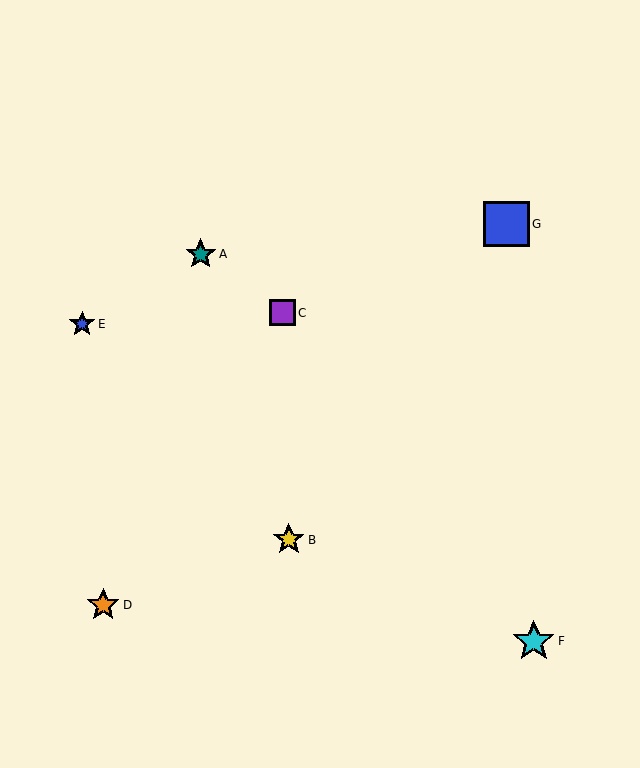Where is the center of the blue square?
The center of the blue square is at (507, 224).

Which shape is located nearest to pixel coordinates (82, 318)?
The blue star (labeled E) at (82, 324) is nearest to that location.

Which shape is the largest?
The blue square (labeled G) is the largest.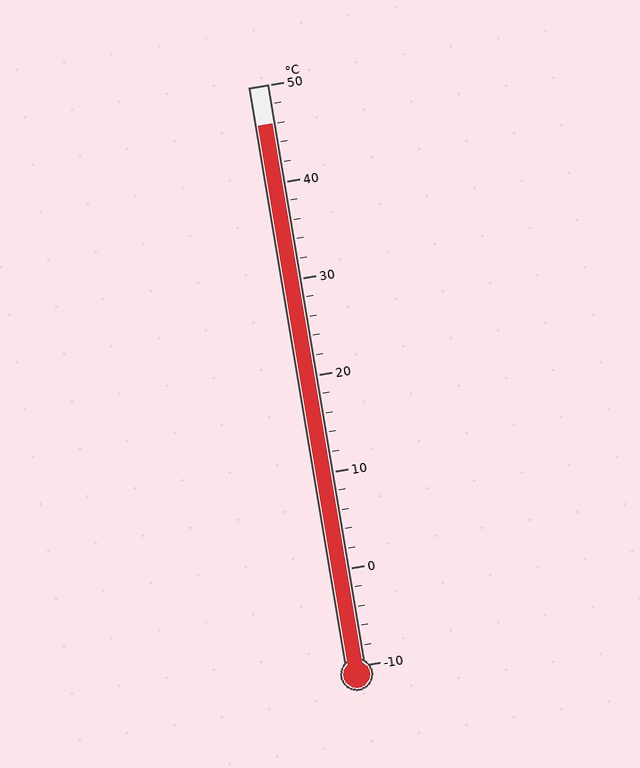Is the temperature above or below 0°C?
The temperature is above 0°C.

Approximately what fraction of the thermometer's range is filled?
The thermometer is filled to approximately 95% of its range.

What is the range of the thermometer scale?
The thermometer scale ranges from -10°C to 50°C.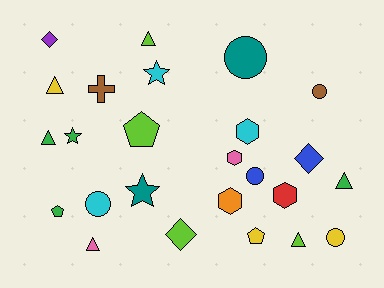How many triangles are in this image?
There are 6 triangles.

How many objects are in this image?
There are 25 objects.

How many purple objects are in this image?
There is 1 purple object.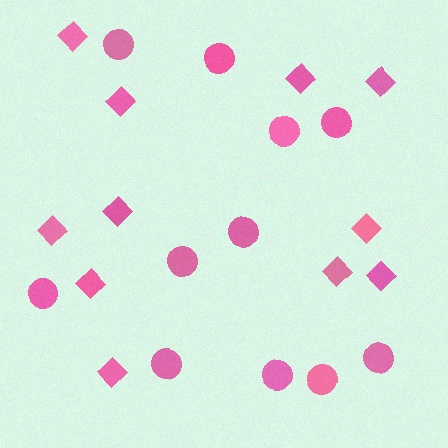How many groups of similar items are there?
There are 2 groups: one group of circles (11) and one group of diamonds (11).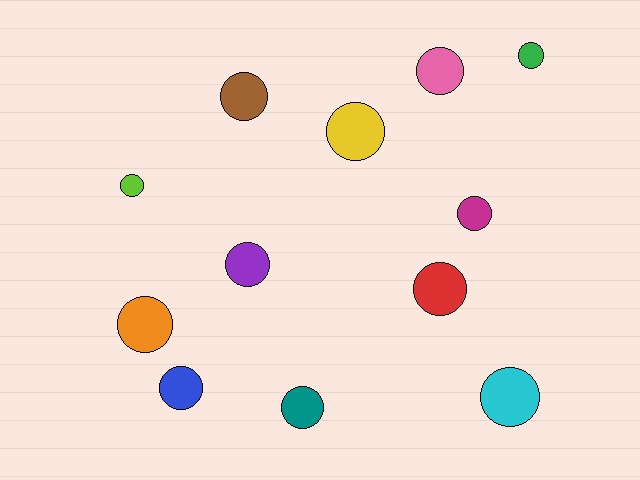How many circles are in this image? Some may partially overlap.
There are 12 circles.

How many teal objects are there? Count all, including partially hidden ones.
There is 1 teal object.